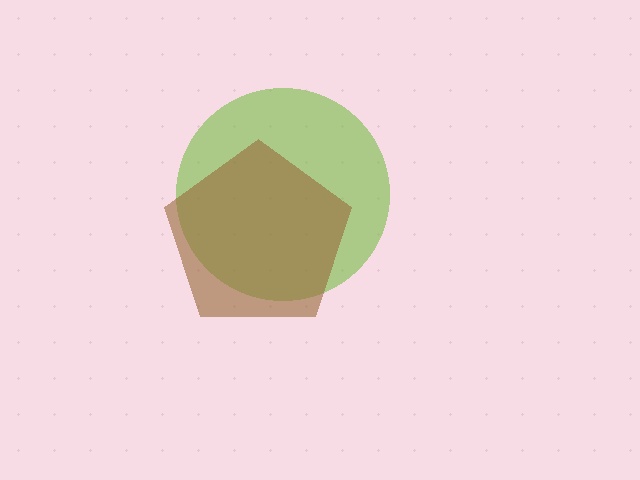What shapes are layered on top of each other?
The layered shapes are: a lime circle, a brown pentagon.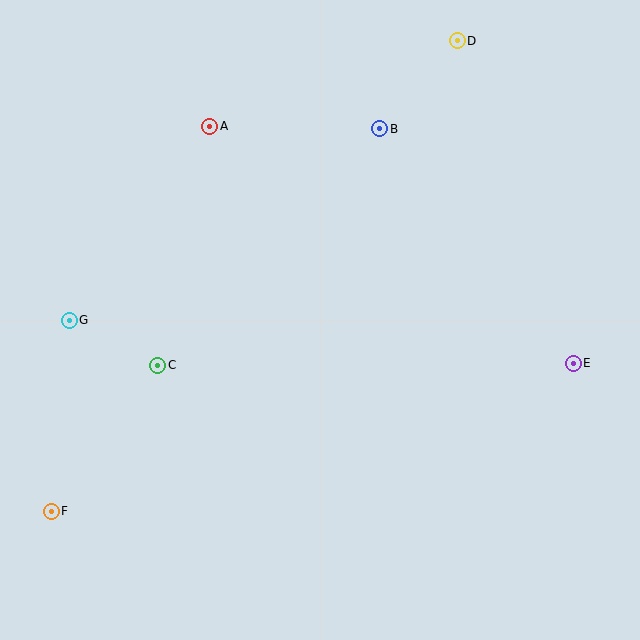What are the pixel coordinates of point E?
Point E is at (573, 363).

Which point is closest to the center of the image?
Point C at (158, 365) is closest to the center.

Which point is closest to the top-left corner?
Point A is closest to the top-left corner.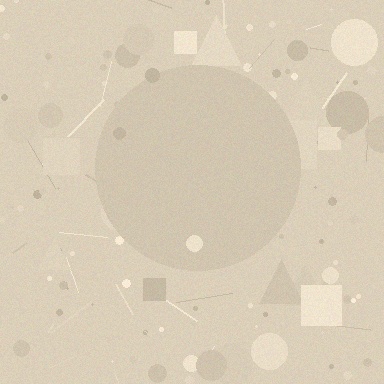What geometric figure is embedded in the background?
A circle is embedded in the background.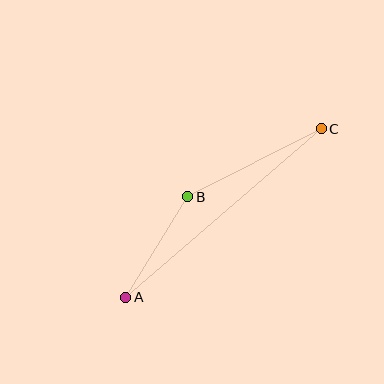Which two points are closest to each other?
Points A and B are closest to each other.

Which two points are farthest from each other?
Points A and C are farthest from each other.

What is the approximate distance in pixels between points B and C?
The distance between B and C is approximately 150 pixels.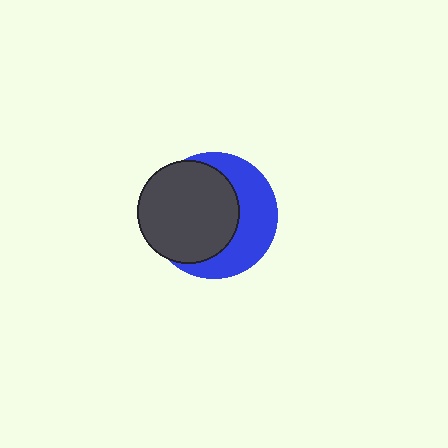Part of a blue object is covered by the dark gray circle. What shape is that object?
It is a circle.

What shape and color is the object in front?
The object in front is a dark gray circle.